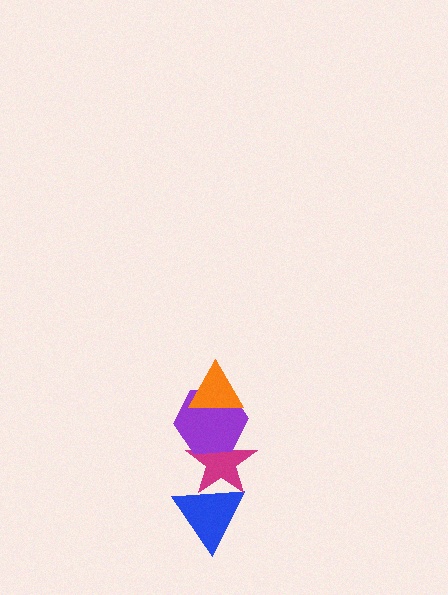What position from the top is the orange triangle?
The orange triangle is 1st from the top.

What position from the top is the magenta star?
The magenta star is 3rd from the top.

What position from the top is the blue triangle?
The blue triangle is 4th from the top.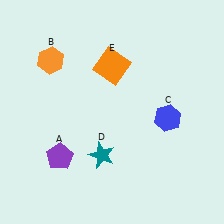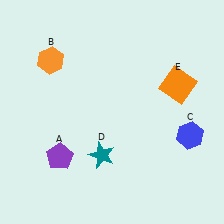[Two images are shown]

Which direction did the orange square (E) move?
The orange square (E) moved right.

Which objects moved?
The objects that moved are: the blue hexagon (C), the orange square (E).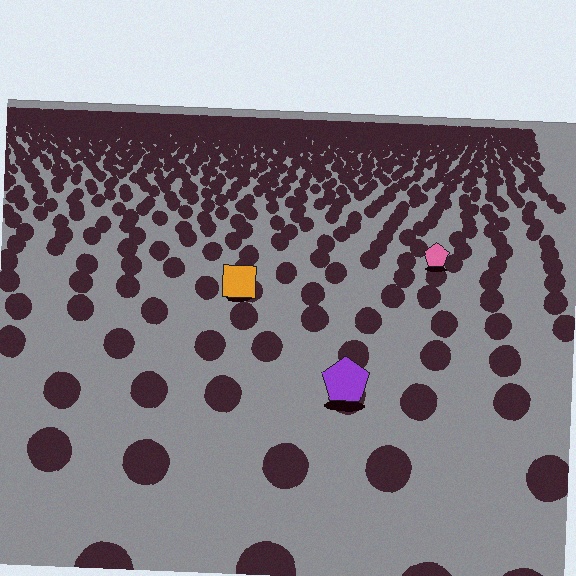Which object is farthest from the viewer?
The pink pentagon is farthest from the viewer. It appears smaller and the ground texture around it is denser.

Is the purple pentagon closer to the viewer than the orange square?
Yes. The purple pentagon is closer — you can tell from the texture gradient: the ground texture is coarser near it.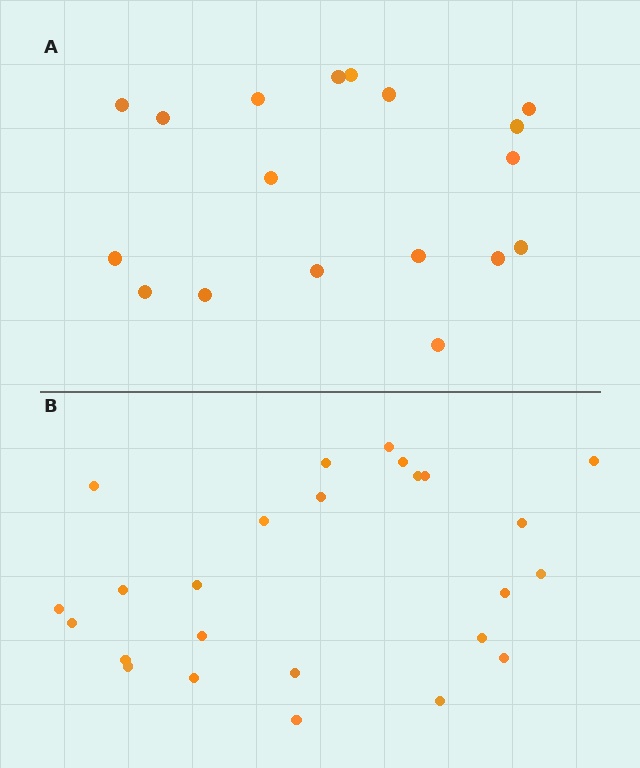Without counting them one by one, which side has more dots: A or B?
Region B (the bottom region) has more dots.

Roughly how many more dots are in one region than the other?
Region B has roughly 8 or so more dots than region A.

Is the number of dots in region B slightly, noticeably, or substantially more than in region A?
Region B has noticeably more, but not dramatically so. The ratio is roughly 1.4 to 1.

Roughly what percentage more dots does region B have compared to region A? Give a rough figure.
About 40% more.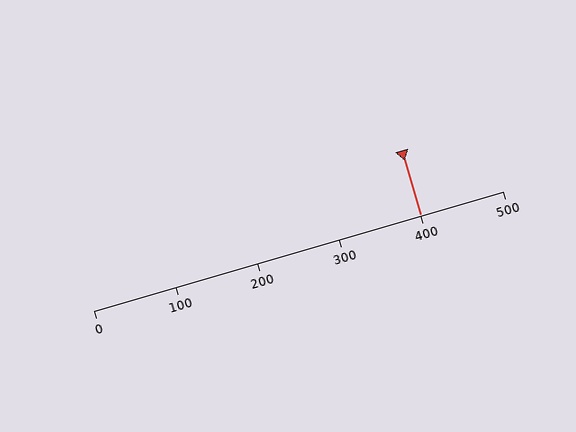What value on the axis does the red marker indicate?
The marker indicates approximately 400.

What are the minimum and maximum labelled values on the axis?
The axis runs from 0 to 500.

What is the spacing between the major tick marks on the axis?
The major ticks are spaced 100 apart.